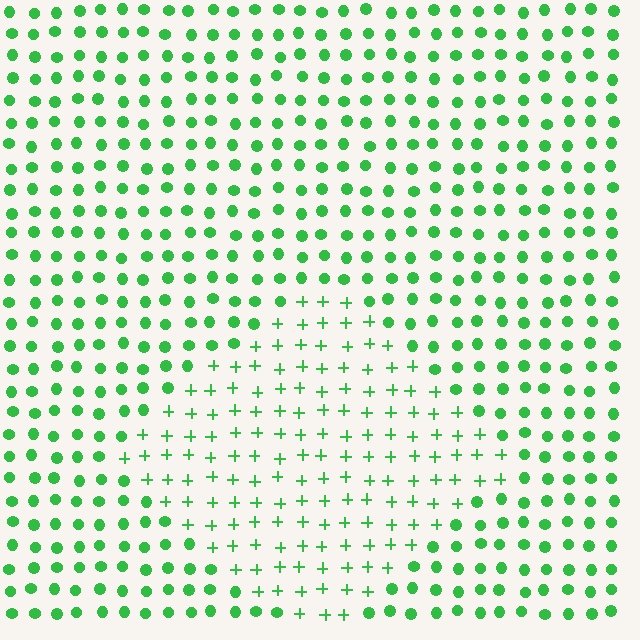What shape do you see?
I see a diamond.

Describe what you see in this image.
The image is filled with small green elements arranged in a uniform grid. A diamond-shaped region contains plus signs, while the surrounding area contains circles. The boundary is defined purely by the change in element shape.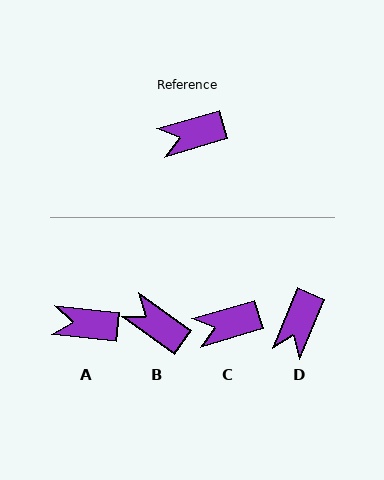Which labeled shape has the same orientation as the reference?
C.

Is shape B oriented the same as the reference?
No, it is off by about 52 degrees.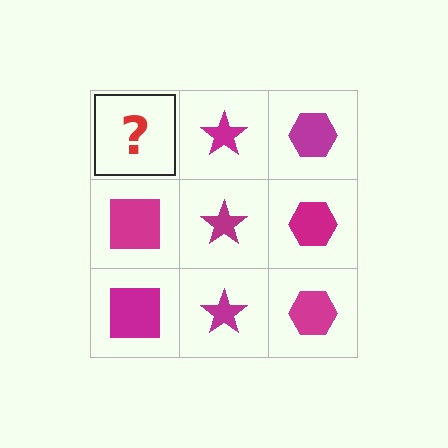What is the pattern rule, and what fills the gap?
The rule is that each column has a consistent shape. The gap should be filled with a magenta square.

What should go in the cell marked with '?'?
The missing cell should contain a magenta square.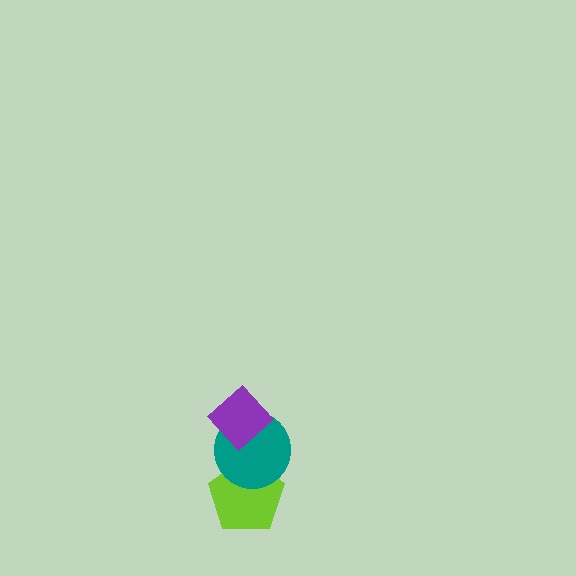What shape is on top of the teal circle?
The purple diamond is on top of the teal circle.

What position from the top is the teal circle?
The teal circle is 2nd from the top.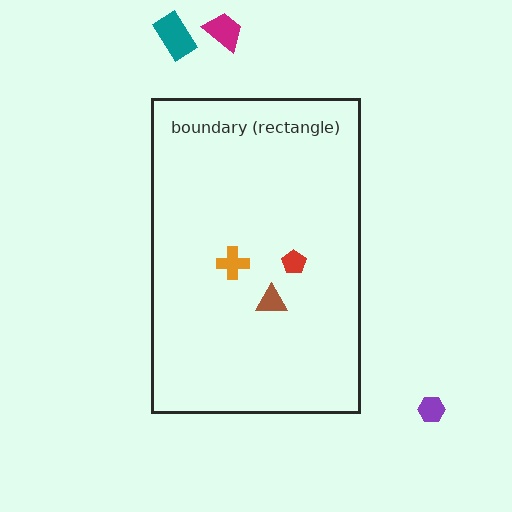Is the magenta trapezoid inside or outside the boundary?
Outside.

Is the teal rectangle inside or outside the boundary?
Outside.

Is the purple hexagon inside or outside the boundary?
Outside.